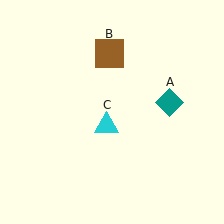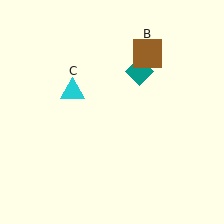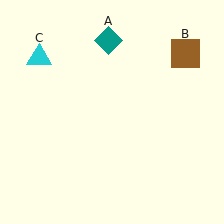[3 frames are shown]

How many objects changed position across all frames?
3 objects changed position: teal diamond (object A), brown square (object B), cyan triangle (object C).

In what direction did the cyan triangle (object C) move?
The cyan triangle (object C) moved up and to the left.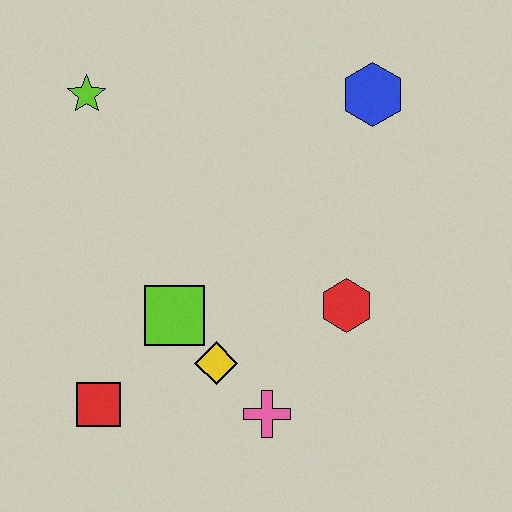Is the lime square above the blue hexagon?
No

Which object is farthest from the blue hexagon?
The red square is farthest from the blue hexagon.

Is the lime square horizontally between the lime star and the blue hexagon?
Yes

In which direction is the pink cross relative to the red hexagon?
The pink cross is below the red hexagon.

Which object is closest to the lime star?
The lime square is closest to the lime star.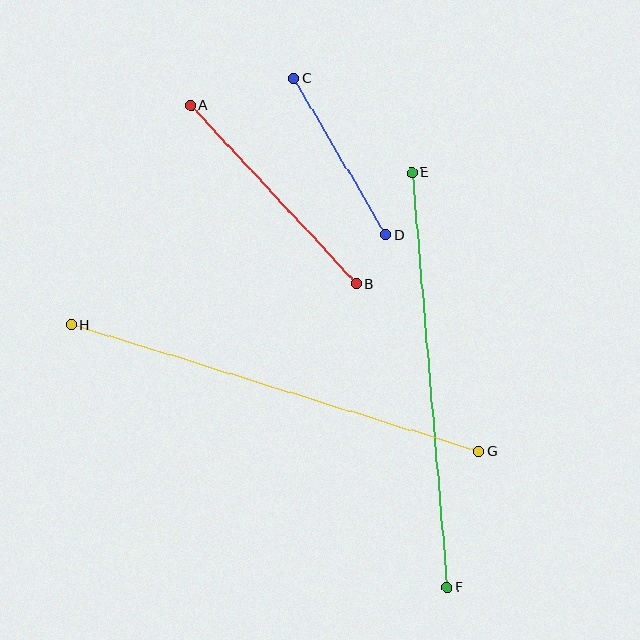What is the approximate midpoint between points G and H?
The midpoint is at approximately (275, 388) pixels.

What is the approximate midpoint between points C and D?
The midpoint is at approximately (340, 157) pixels.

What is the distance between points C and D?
The distance is approximately 181 pixels.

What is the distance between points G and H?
The distance is approximately 427 pixels.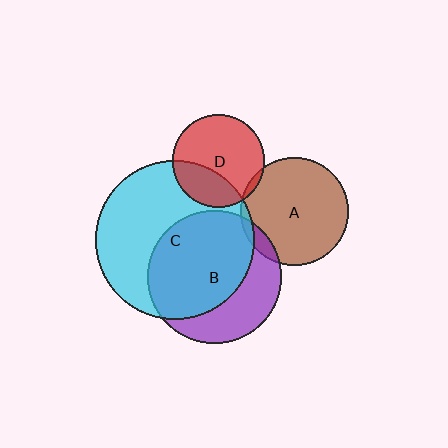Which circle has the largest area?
Circle C (cyan).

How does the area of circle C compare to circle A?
Approximately 2.2 times.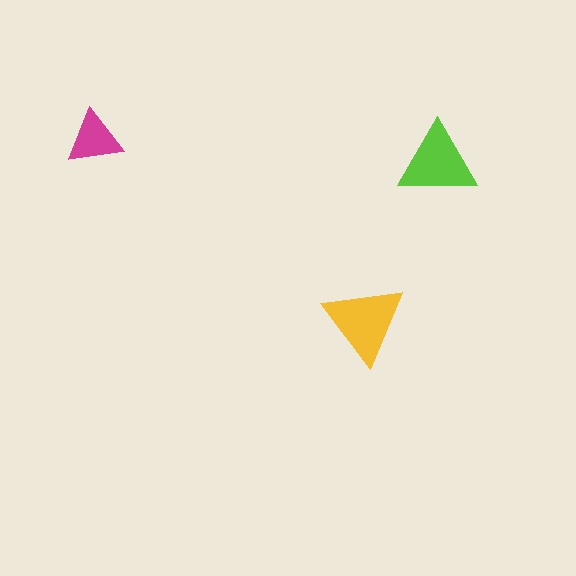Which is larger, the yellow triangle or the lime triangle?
The yellow one.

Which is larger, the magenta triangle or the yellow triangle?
The yellow one.